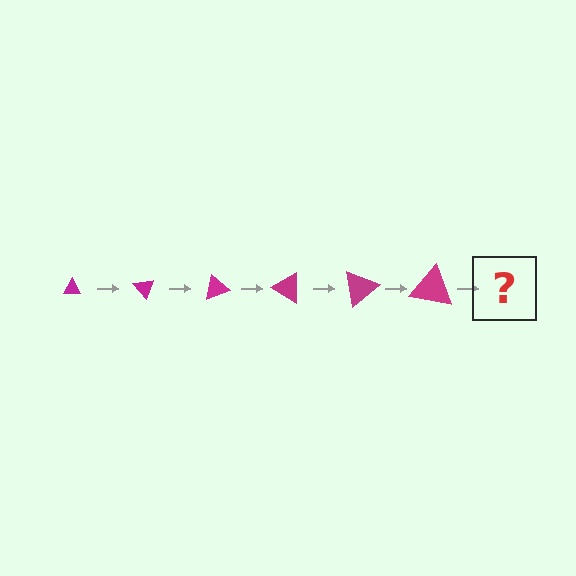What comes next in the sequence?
The next element should be a triangle, larger than the previous one and rotated 300 degrees from the start.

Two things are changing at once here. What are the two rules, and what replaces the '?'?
The two rules are that the triangle grows larger each step and it rotates 50 degrees each step. The '?' should be a triangle, larger than the previous one and rotated 300 degrees from the start.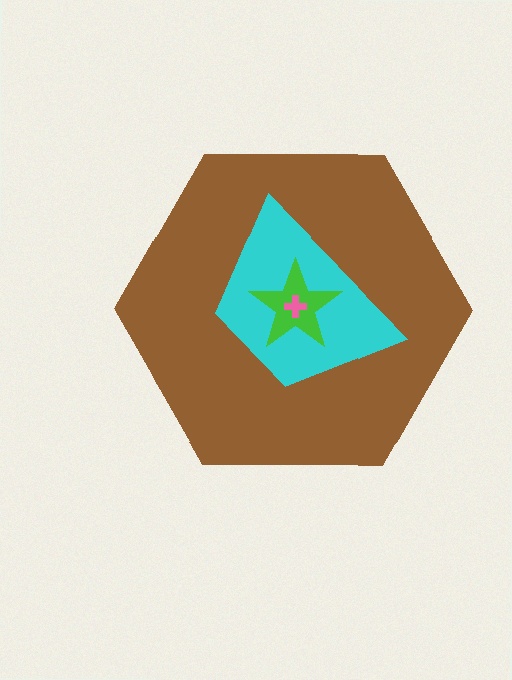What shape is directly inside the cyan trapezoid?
The green star.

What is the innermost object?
The pink cross.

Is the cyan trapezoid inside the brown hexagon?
Yes.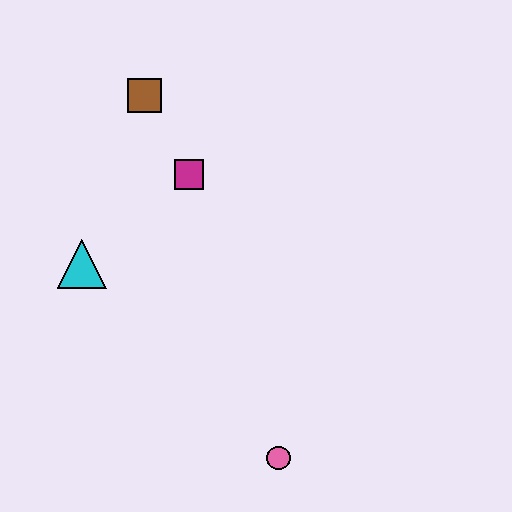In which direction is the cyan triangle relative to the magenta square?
The cyan triangle is to the left of the magenta square.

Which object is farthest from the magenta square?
The pink circle is farthest from the magenta square.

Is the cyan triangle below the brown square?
Yes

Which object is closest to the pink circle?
The cyan triangle is closest to the pink circle.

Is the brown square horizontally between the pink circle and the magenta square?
No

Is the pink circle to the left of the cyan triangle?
No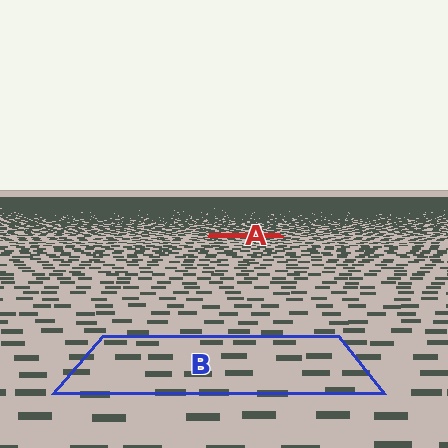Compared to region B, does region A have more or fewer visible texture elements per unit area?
Region A has more texture elements per unit area — they are packed more densely because it is farther away.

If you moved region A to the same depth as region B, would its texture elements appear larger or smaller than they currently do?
They would appear larger. At a closer depth, the same texture elements are projected at a bigger on-screen size.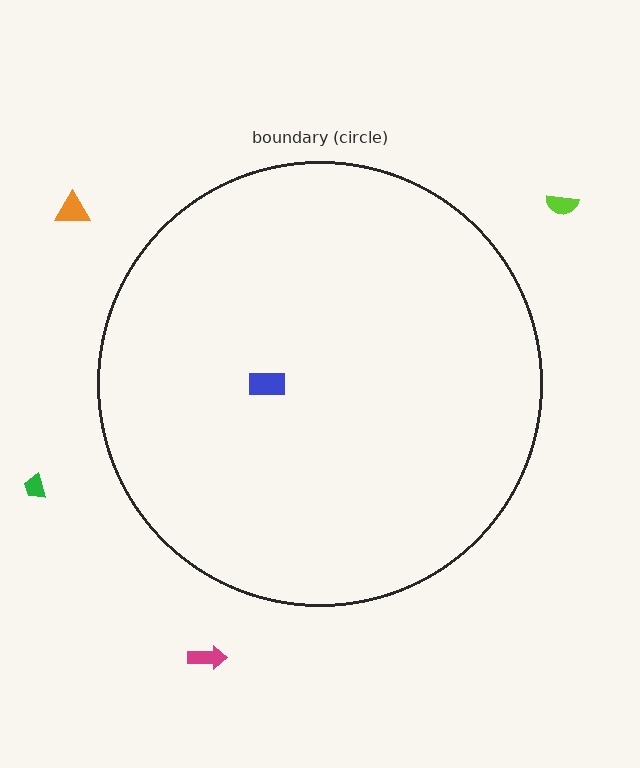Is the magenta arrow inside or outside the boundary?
Outside.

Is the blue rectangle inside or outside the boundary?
Inside.